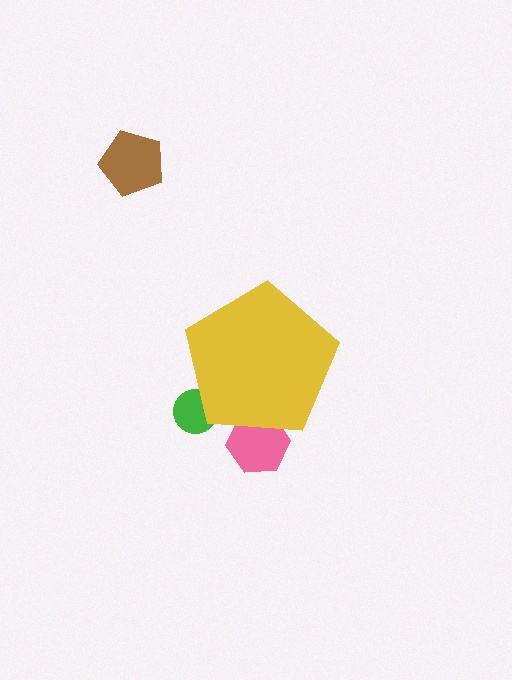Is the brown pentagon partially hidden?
No, the brown pentagon is fully visible.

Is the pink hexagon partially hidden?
Yes, the pink hexagon is partially hidden behind the yellow pentagon.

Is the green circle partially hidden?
Yes, the green circle is partially hidden behind the yellow pentagon.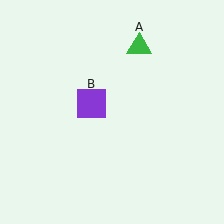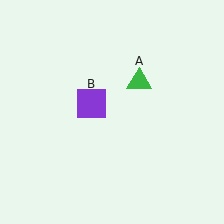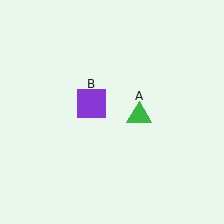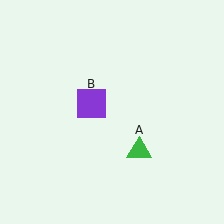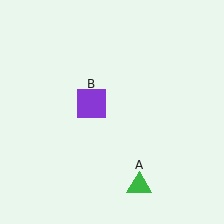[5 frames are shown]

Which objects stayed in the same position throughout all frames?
Purple square (object B) remained stationary.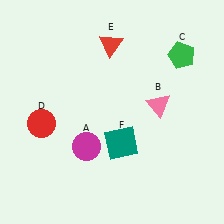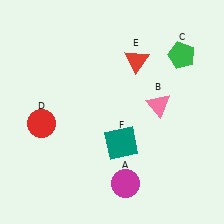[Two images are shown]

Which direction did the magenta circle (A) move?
The magenta circle (A) moved right.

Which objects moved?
The objects that moved are: the magenta circle (A), the red triangle (E).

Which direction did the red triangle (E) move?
The red triangle (E) moved right.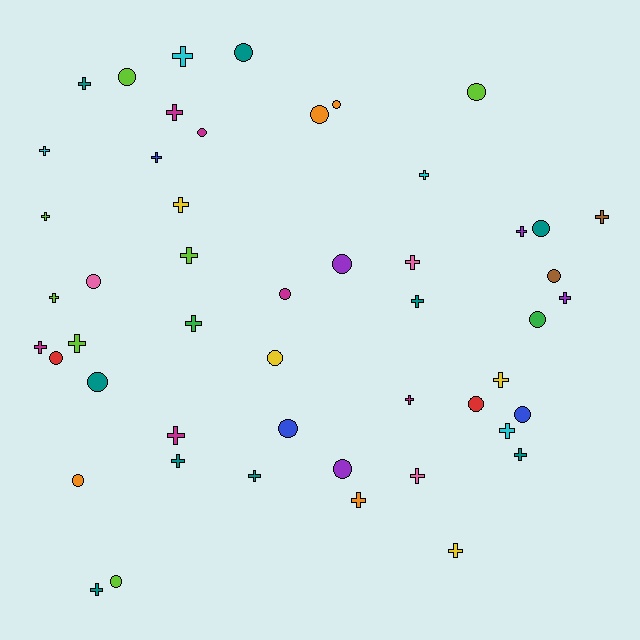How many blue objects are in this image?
There are 3 blue objects.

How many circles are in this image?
There are 21 circles.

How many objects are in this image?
There are 50 objects.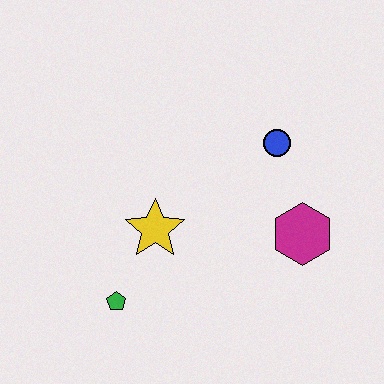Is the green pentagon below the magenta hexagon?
Yes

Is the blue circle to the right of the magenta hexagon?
No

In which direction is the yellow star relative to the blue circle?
The yellow star is to the left of the blue circle.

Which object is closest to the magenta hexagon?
The blue circle is closest to the magenta hexagon.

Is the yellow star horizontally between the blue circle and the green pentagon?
Yes